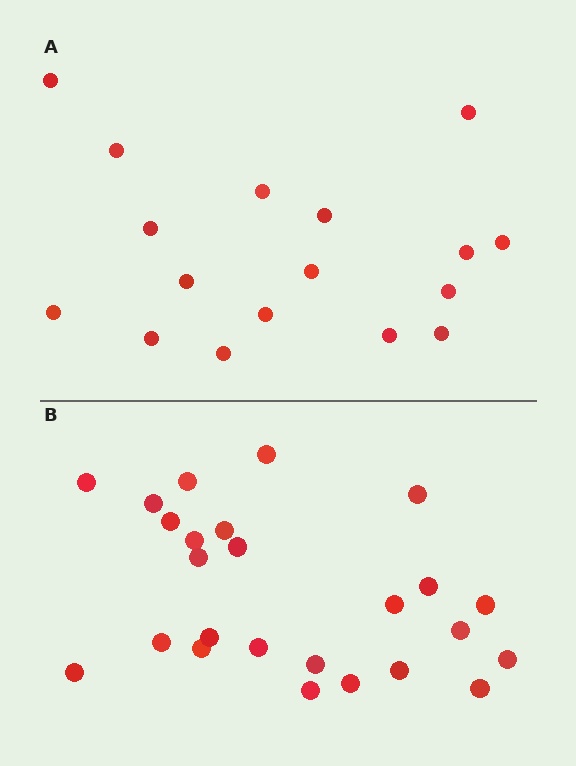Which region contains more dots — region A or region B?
Region B (the bottom region) has more dots.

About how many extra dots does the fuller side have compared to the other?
Region B has roughly 8 or so more dots than region A.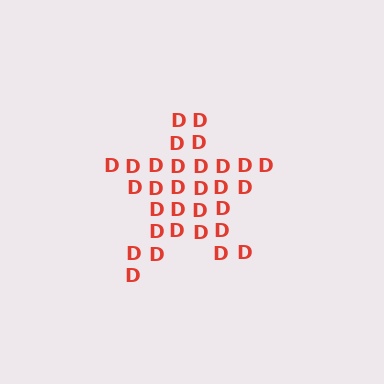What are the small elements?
The small elements are letter D's.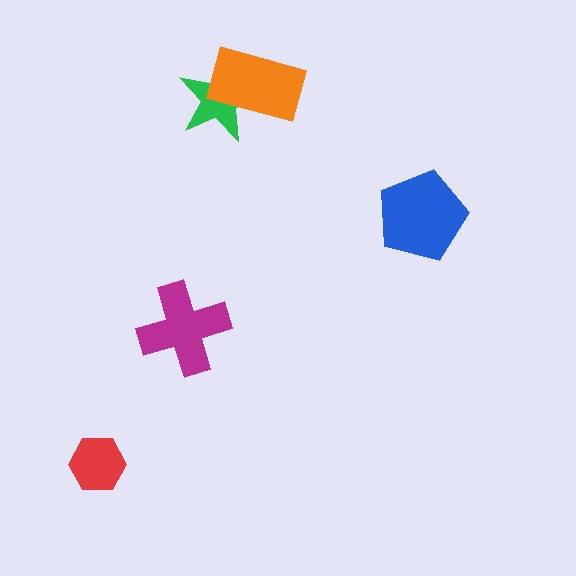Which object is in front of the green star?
The orange rectangle is in front of the green star.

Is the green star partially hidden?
Yes, it is partially covered by another shape.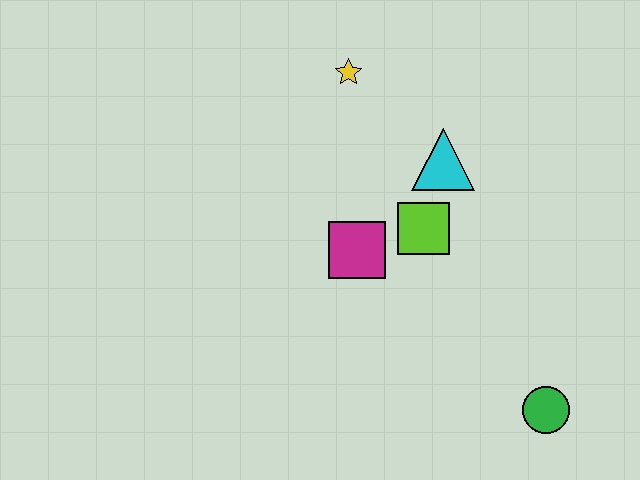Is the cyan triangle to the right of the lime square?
Yes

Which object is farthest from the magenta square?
The green circle is farthest from the magenta square.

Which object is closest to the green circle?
The lime square is closest to the green circle.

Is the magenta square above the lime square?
No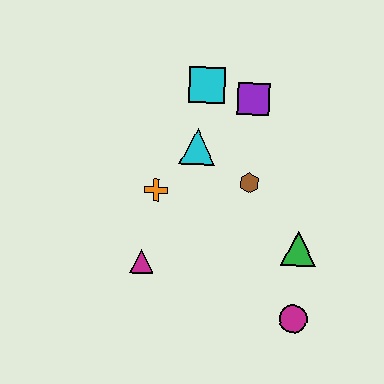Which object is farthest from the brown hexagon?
The magenta circle is farthest from the brown hexagon.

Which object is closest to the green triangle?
The magenta circle is closest to the green triangle.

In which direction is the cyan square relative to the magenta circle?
The cyan square is above the magenta circle.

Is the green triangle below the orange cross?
Yes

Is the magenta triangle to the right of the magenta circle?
No